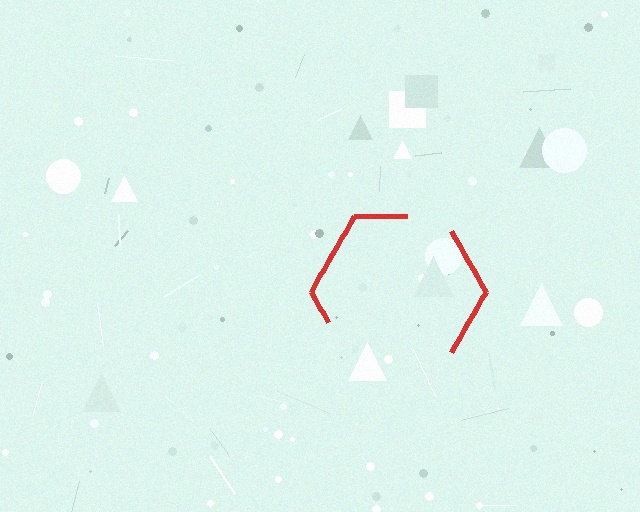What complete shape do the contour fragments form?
The contour fragments form a hexagon.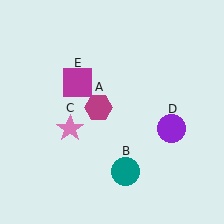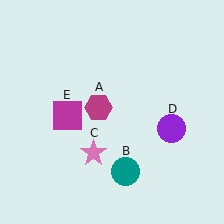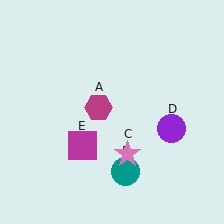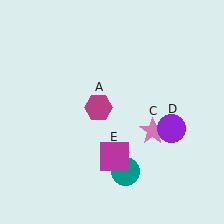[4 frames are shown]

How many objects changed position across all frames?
2 objects changed position: pink star (object C), magenta square (object E).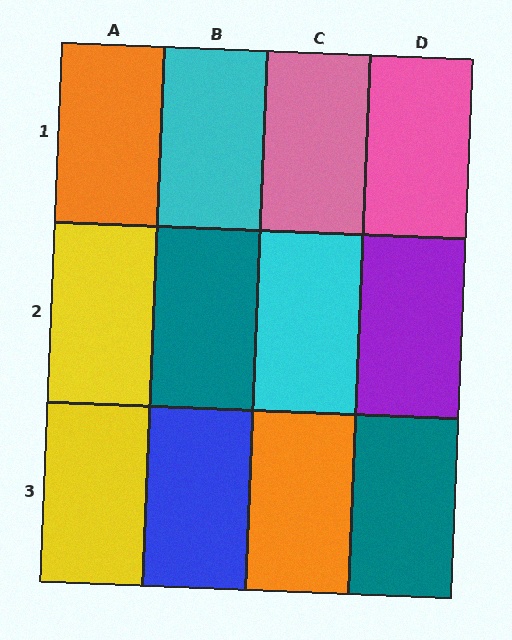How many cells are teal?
2 cells are teal.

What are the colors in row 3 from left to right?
Yellow, blue, orange, teal.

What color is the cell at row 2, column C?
Cyan.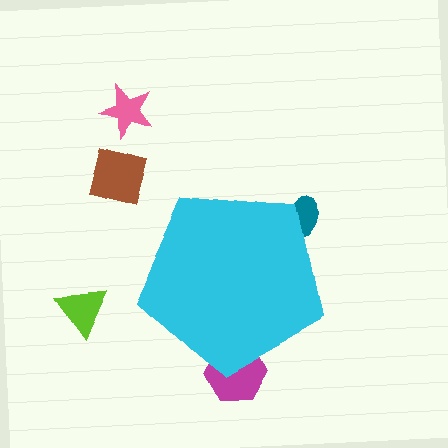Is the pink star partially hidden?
No, the pink star is fully visible.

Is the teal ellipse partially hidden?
Yes, the teal ellipse is partially hidden behind the cyan pentagon.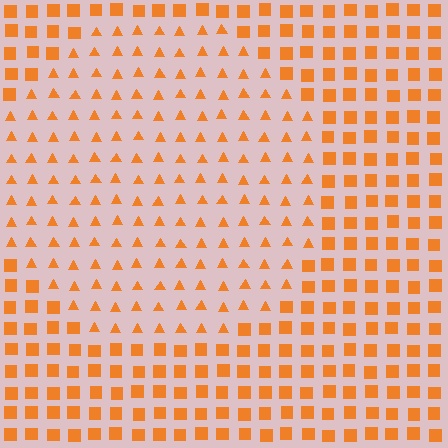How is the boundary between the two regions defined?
The boundary is defined by a change in element shape: triangles inside vs. squares outside. All elements share the same color and spacing.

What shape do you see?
I see a circle.